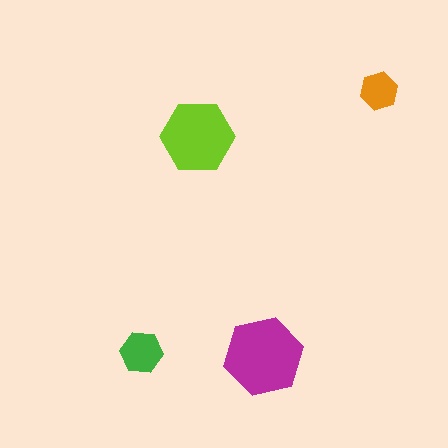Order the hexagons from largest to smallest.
the magenta one, the lime one, the green one, the orange one.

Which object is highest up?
The orange hexagon is topmost.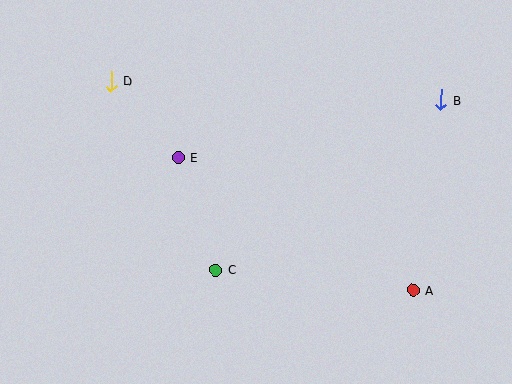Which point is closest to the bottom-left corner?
Point C is closest to the bottom-left corner.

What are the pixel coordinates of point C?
Point C is at (216, 270).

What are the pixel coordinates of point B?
Point B is at (441, 100).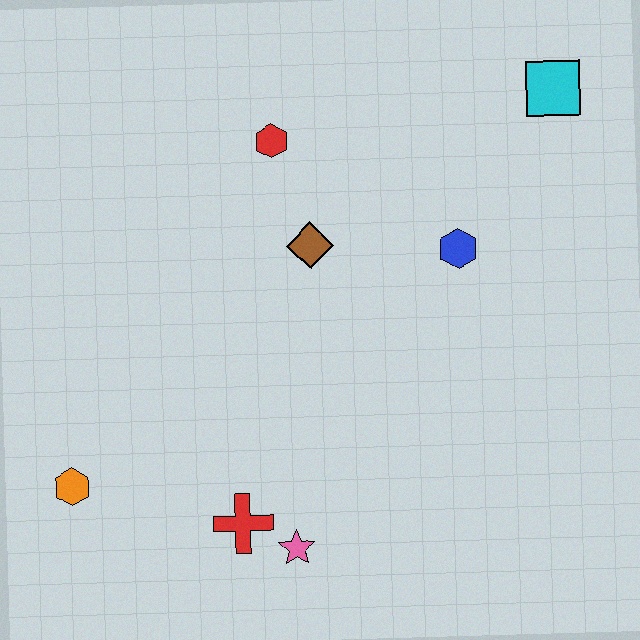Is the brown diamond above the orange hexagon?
Yes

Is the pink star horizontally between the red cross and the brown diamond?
Yes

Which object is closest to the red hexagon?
The brown diamond is closest to the red hexagon.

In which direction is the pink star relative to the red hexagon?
The pink star is below the red hexagon.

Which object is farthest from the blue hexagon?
The orange hexagon is farthest from the blue hexagon.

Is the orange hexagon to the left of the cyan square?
Yes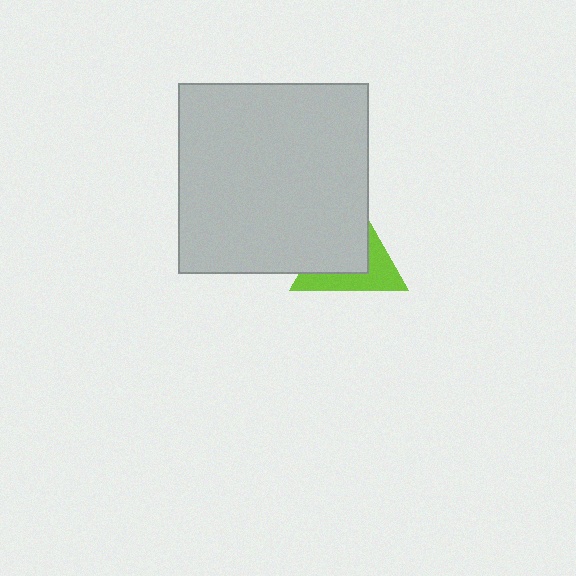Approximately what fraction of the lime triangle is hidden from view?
Roughly 57% of the lime triangle is hidden behind the light gray square.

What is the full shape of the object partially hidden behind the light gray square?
The partially hidden object is a lime triangle.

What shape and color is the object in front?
The object in front is a light gray square.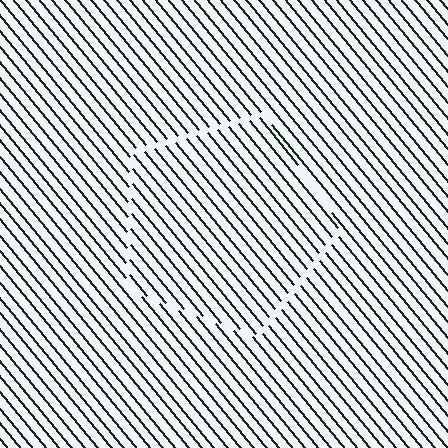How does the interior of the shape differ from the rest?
The interior of the shape contains the same grating, shifted by half a period — the contour is defined by the phase discontinuity where line-ends from the inner and outer gratings abut.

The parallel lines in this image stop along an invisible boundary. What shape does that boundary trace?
An illusory pentagon. The interior of the shape contains the same grating, shifted by half a period — the contour is defined by the phase discontinuity where line-ends from the inner and outer gratings abut.